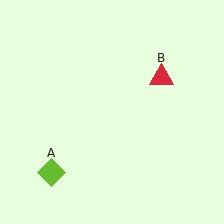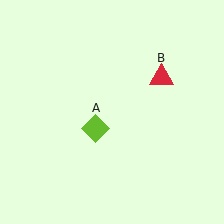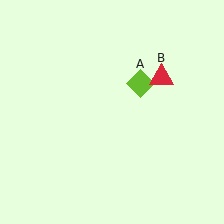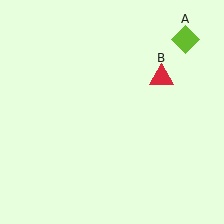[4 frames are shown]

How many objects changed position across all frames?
1 object changed position: lime diamond (object A).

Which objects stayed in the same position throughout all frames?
Red triangle (object B) remained stationary.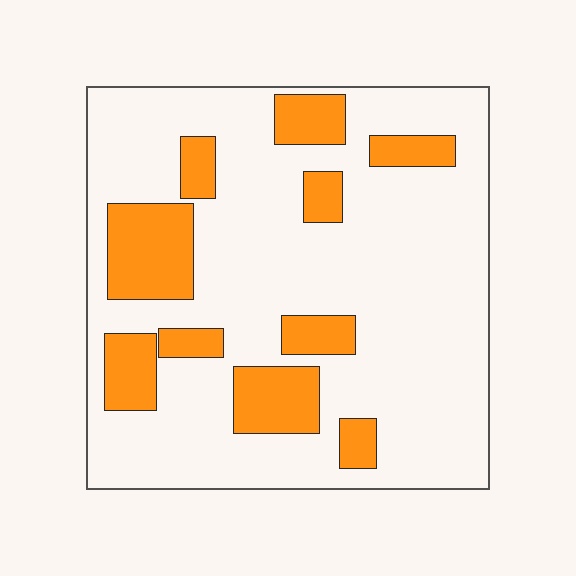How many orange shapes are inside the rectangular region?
10.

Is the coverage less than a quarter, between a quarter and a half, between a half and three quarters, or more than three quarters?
Less than a quarter.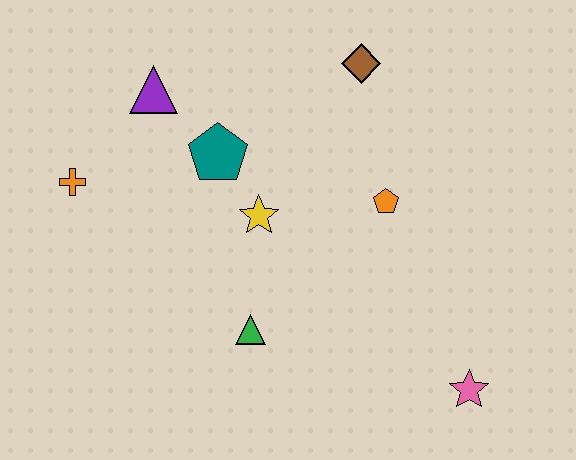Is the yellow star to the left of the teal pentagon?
No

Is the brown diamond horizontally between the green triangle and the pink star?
Yes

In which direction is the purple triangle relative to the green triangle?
The purple triangle is above the green triangle.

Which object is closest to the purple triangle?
The teal pentagon is closest to the purple triangle.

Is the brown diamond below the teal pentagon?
No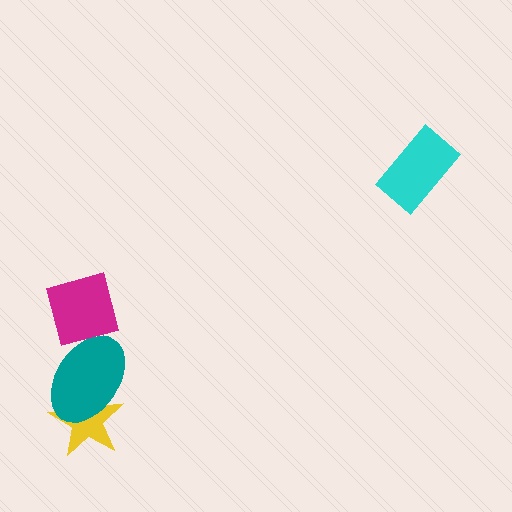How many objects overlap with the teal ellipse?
2 objects overlap with the teal ellipse.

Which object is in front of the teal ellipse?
The magenta square is in front of the teal ellipse.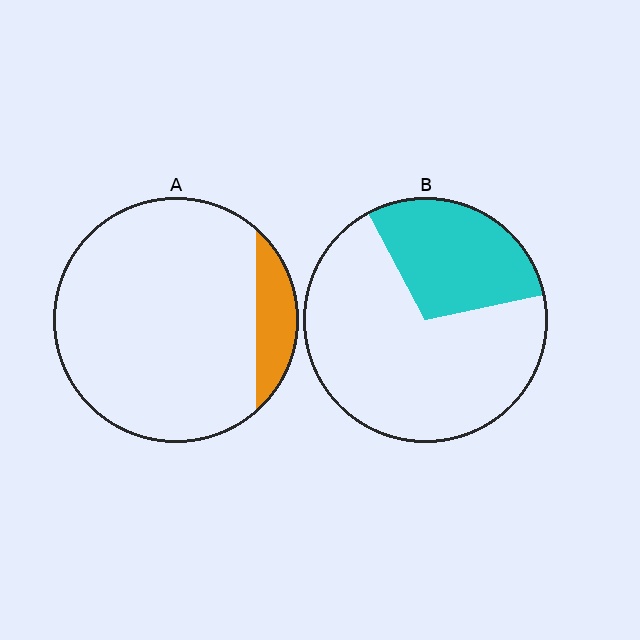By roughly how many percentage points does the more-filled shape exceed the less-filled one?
By roughly 20 percentage points (B over A).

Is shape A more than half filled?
No.